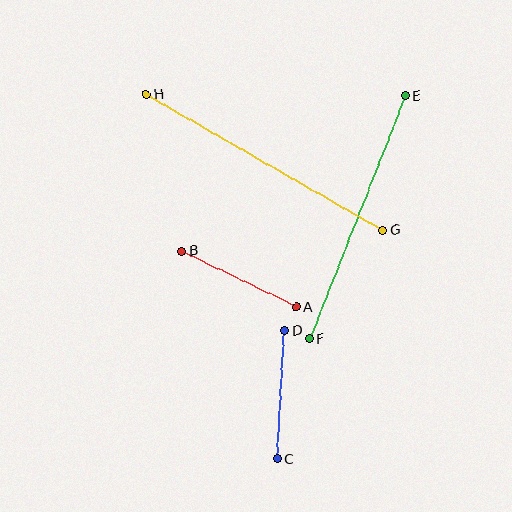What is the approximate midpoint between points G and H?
The midpoint is at approximately (265, 162) pixels.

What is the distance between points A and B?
The distance is approximately 128 pixels.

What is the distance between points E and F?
The distance is approximately 261 pixels.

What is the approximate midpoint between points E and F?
The midpoint is at approximately (357, 217) pixels.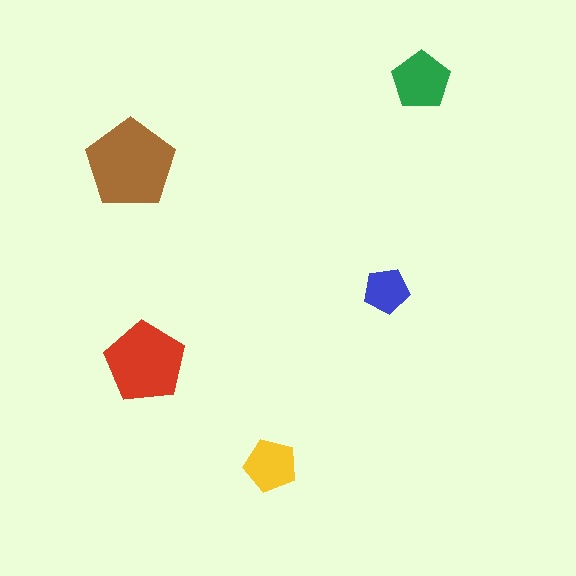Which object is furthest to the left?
The brown pentagon is leftmost.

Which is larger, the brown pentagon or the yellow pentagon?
The brown one.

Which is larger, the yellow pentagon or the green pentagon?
The green one.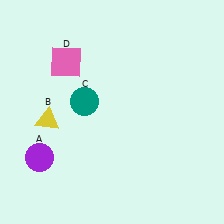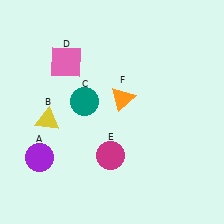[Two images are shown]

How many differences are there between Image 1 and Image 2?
There are 2 differences between the two images.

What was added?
A magenta circle (E), an orange triangle (F) were added in Image 2.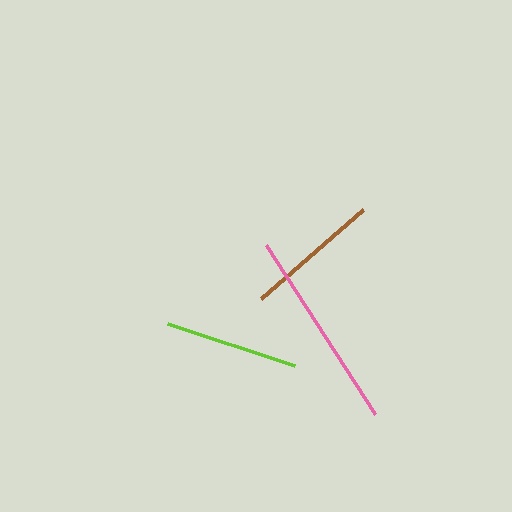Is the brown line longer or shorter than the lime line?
The brown line is longer than the lime line.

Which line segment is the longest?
The pink line is the longest at approximately 200 pixels.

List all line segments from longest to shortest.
From longest to shortest: pink, brown, lime.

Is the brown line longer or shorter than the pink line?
The pink line is longer than the brown line.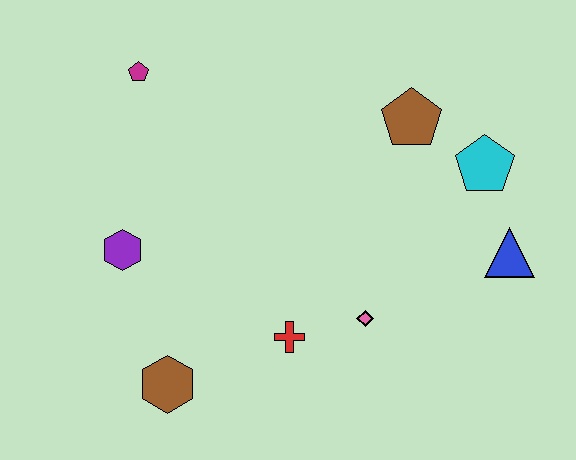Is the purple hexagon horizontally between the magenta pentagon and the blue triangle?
No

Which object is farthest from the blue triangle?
The magenta pentagon is farthest from the blue triangle.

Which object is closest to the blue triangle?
The cyan pentagon is closest to the blue triangle.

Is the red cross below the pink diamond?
Yes